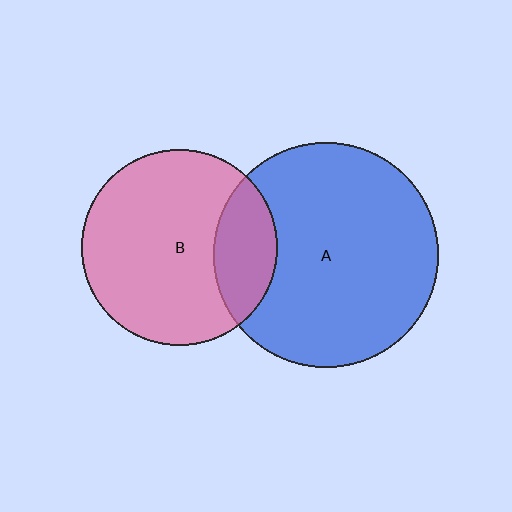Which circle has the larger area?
Circle A (blue).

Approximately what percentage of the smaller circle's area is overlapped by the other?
Approximately 20%.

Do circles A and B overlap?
Yes.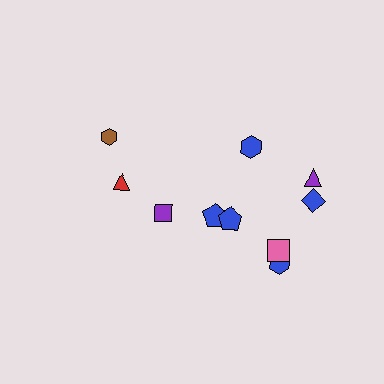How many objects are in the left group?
There are 3 objects.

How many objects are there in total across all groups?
There are 10 objects.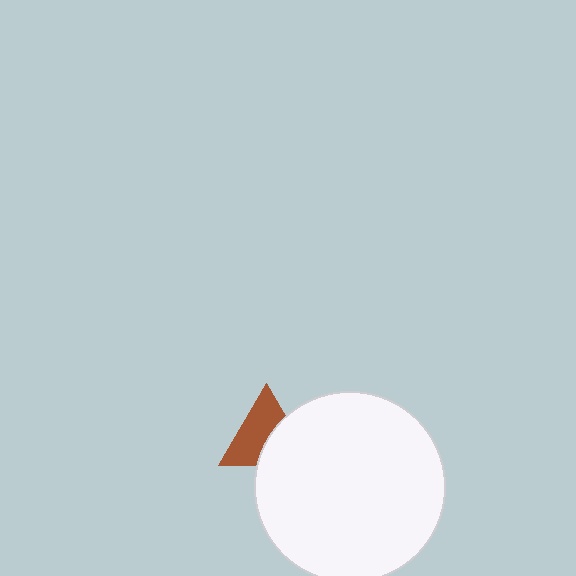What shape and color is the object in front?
The object in front is a white circle.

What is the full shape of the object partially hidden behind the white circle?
The partially hidden object is a brown triangle.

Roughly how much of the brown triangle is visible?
About half of it is visible (roughly 60%).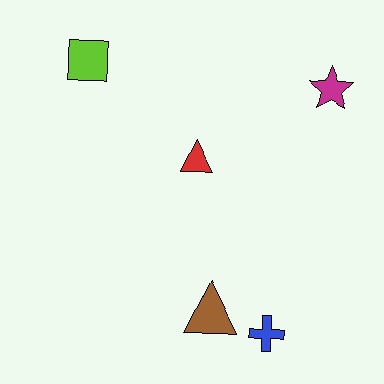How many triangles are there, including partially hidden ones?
There are 2 triangles.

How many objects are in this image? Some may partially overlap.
There are 5 objects.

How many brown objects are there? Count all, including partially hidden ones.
There is 1 brown object.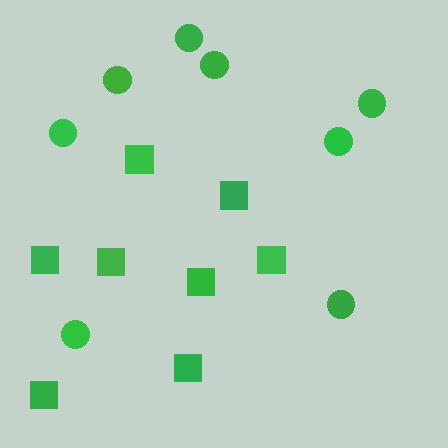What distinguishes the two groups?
There are 2 groups: one group of squares (8) and one group of circles (8).